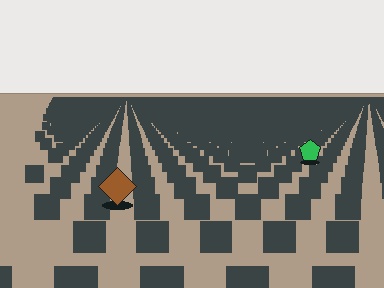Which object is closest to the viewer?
The brown diamond is closest. The texture marks near it are larger and more spread out.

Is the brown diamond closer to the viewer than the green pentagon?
Yes. The brown diamond is closer — you can tell from the texture gradient: the ground texture is coarser near it.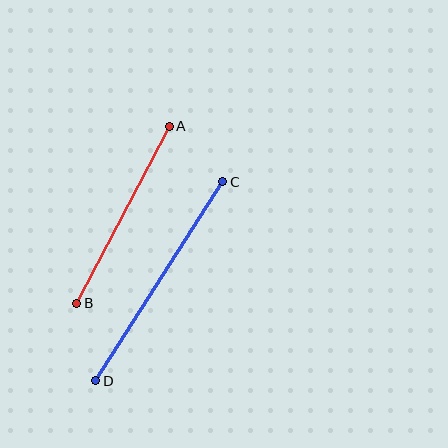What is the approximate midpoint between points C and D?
The midpoint is at approximately (159, 281) pixels.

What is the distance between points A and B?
The distance is approximately 200 pixels.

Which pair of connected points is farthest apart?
Points C and D are farthest apart.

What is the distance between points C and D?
The distance is approximately 236 pixels.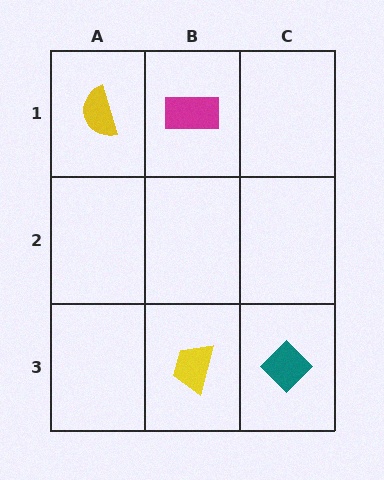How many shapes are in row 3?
2 shapes.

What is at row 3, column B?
A yellow trapezoid.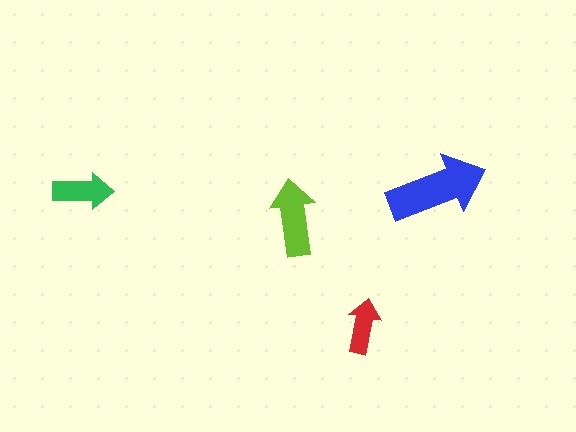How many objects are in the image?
There are 4 objects in the image.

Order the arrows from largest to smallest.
the blue one, the lime one, the green one, the red one.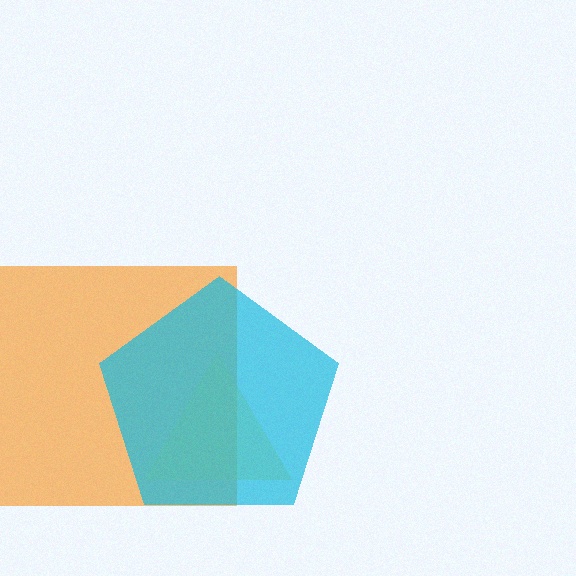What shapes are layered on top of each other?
The layered shapes are: an orange square, a yellow triangle, a cyan pentagon.